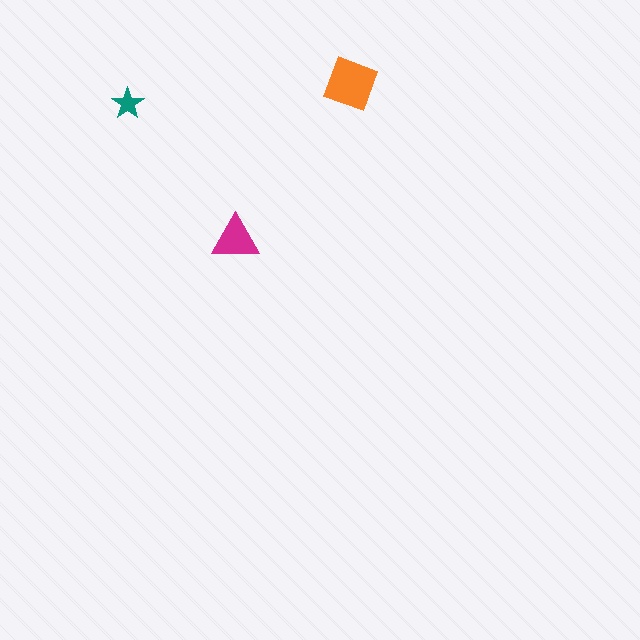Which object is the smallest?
The teal star.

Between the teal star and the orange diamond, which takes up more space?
The orange diamond.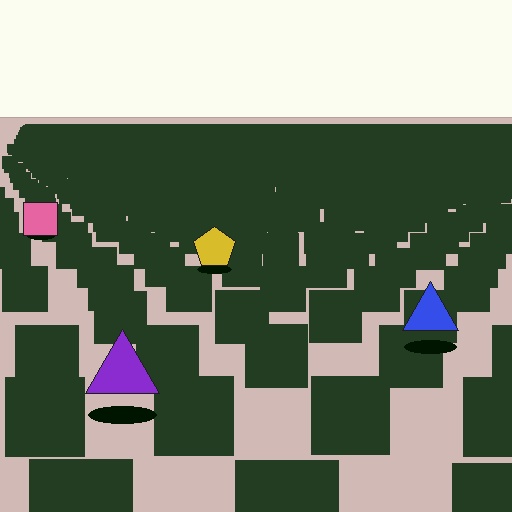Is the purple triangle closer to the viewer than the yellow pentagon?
Yes. The purple triangle is closer — you can tell from the texture gradient: the ground texture is coarser near it.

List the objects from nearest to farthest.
From nearest to farthest: the purple triangle, the blue triangle, the yellow pentagon, the pink square.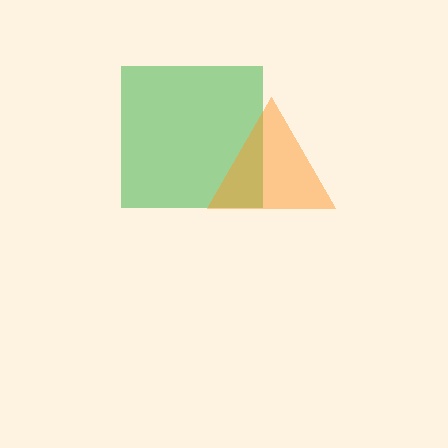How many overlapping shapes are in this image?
There are 2 overlapping shapes in the image.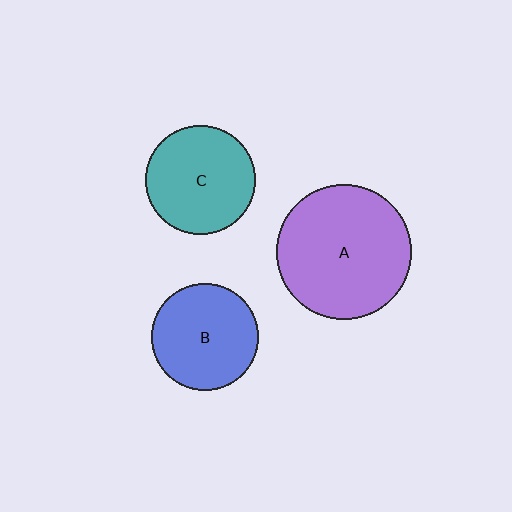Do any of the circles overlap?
No, none of the circles overlap.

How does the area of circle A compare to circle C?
Approximately 1.5 times.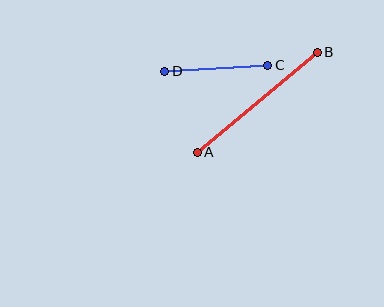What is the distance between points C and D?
The distance is approximately 103 pixels.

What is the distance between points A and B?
The distance is approximately 156 pixels.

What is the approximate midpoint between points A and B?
The midpoint is at approximately (257, 102) pixels.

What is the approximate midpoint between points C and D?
The midpoint is at approximately (216, 68) pixels.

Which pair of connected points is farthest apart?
Points A and B are farthest apart.